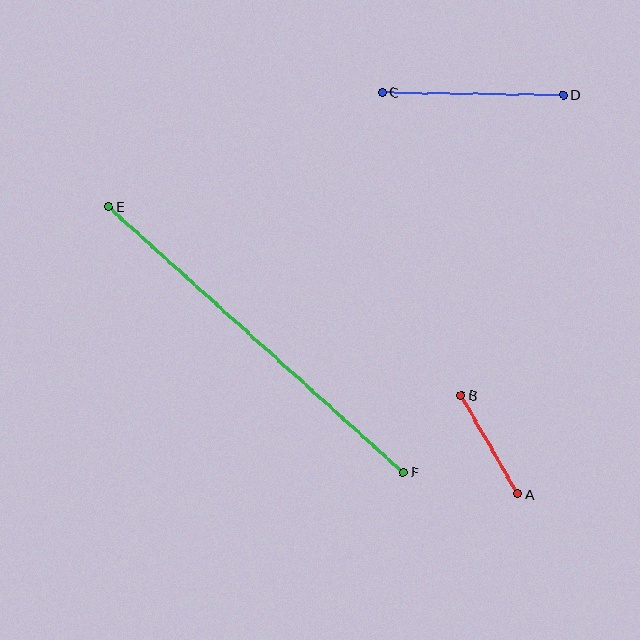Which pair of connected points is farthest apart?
Points E and F are farthest apart.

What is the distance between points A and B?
The distance is approximately 114 pixels.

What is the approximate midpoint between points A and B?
The midpoint is at approximately (489, 445) pixels.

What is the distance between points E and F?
The distance is approximately 397 pixels.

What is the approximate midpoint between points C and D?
The midpoint is at approximately (473, 93) pixels.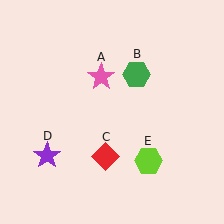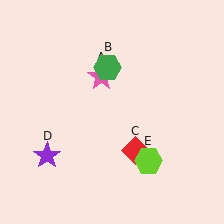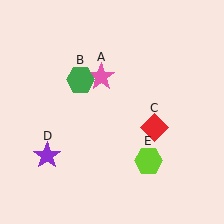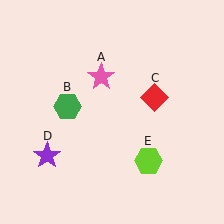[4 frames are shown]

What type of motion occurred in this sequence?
The green hexagon (object B), red diamond (object C) rotated counterclockwise around the center of the scene.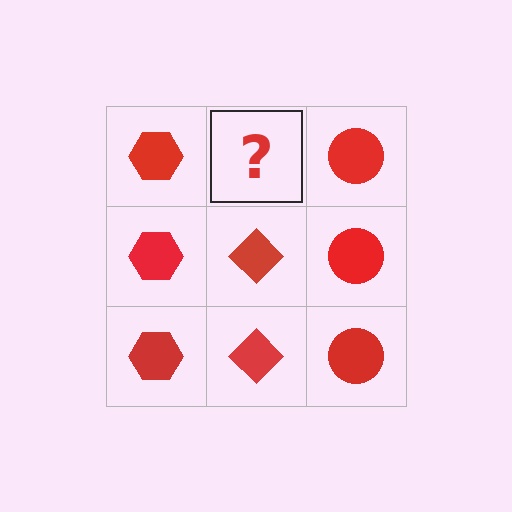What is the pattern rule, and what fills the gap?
The rule is that each column has a consistent shape. The gap should be filled with a red diamond.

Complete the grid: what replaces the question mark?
The question mark should be replaced with a red diamond.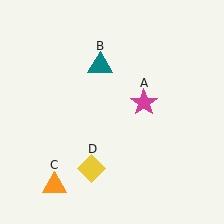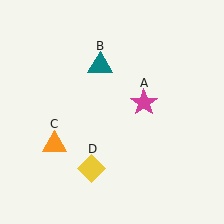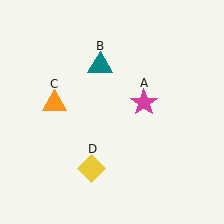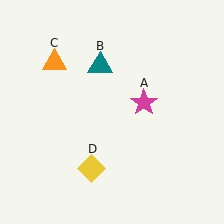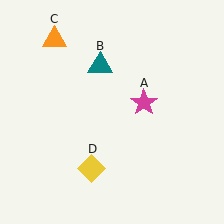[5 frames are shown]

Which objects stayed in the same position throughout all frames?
Magenta star (object A) and teal triangle (object B) and yellow diamond (object D) remained stationary.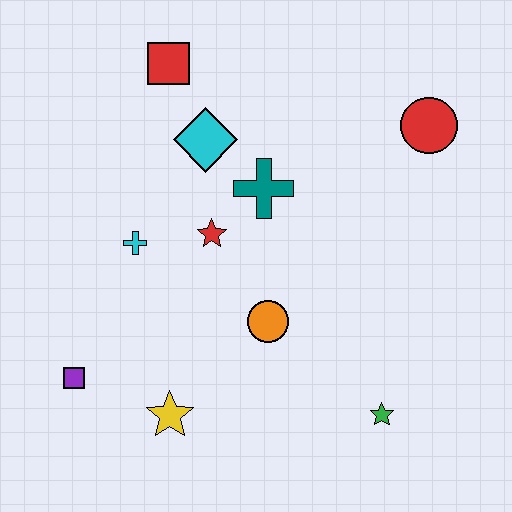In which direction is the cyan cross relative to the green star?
The cyan cross is to the left of the green star.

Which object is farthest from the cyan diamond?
The green star is farthest from the cyan diamond.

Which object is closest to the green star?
The orange circle is closest to the green star.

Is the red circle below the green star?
No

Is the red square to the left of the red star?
Yes